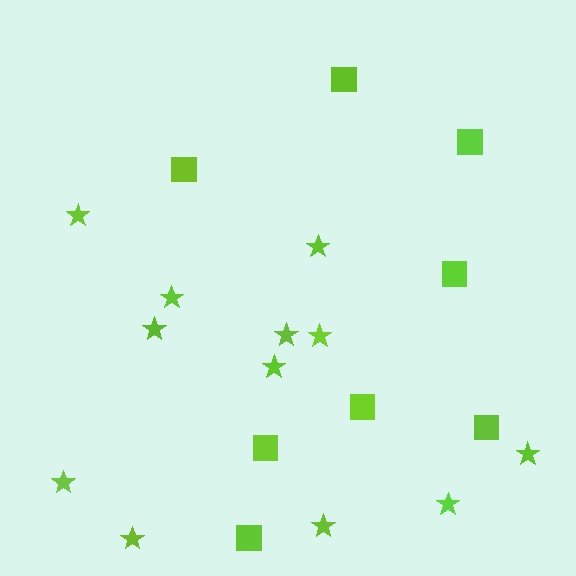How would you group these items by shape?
There are 2 groups: one group of stars (12) and one group of squares (8).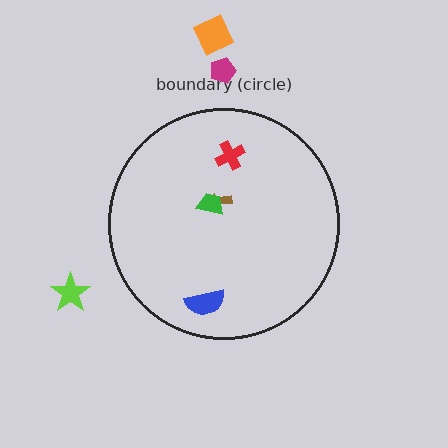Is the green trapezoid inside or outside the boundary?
Inside.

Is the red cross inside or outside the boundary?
Inside.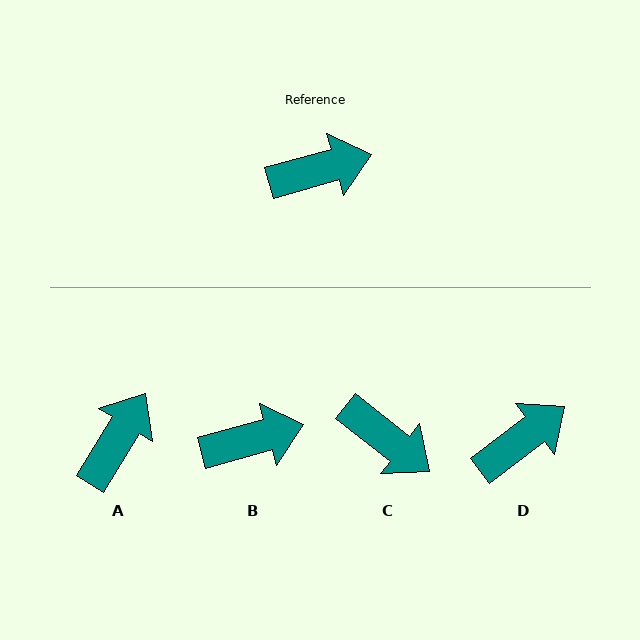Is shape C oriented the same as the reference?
No, it is off by about 53 degrees.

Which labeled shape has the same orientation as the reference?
B.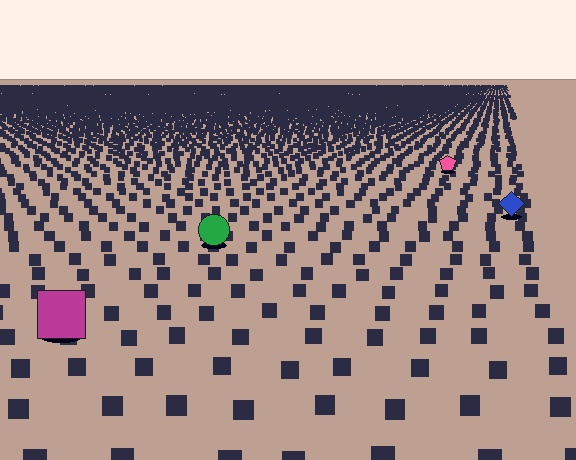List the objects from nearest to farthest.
From nearest to farthest: the magenta square, the green circle, the blue diamond, the pink pentagon.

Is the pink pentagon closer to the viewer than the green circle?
No. The green circle is closer — you can tell from the texture gradient: the ground texture is coarser near it.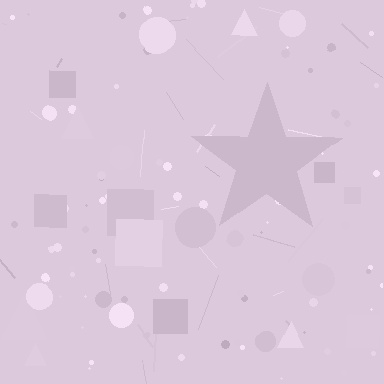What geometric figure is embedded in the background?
A star is embedded in the background.